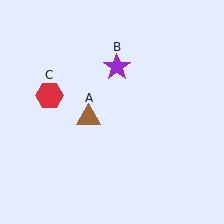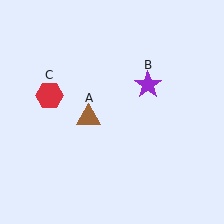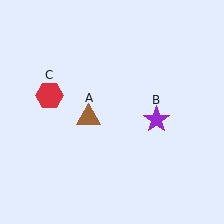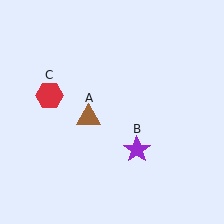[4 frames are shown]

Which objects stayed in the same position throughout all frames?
Brown triangle (object A) and red hexagon (object C) remained stationary.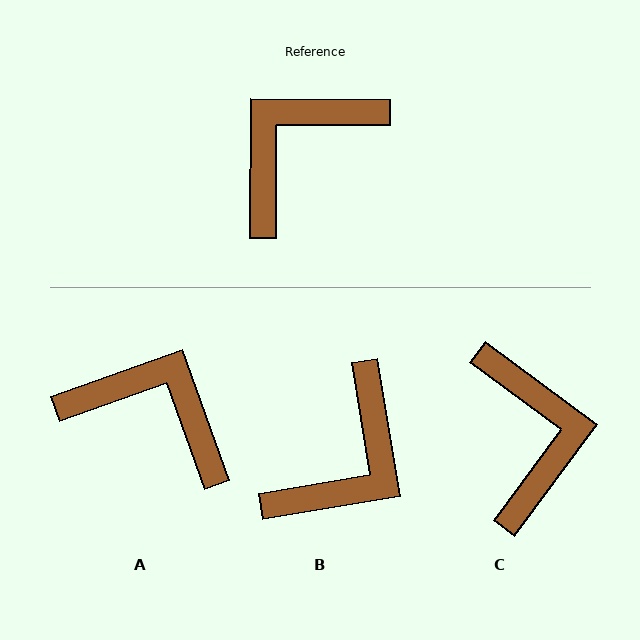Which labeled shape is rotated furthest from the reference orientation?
B, about 170 degrees away.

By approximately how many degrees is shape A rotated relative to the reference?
Approximately 70 degrees clockwise.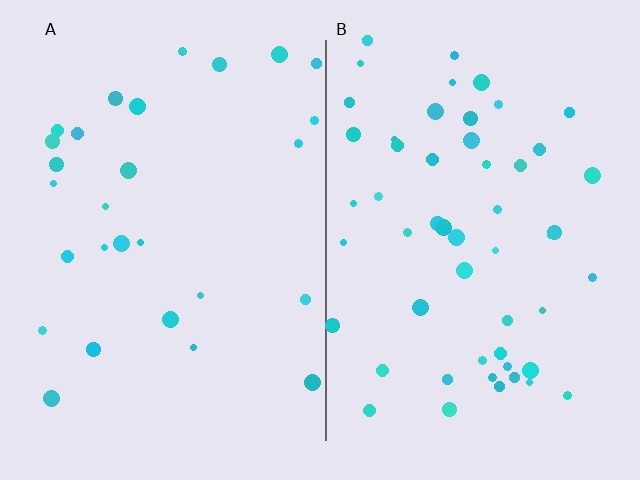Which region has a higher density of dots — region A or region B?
B (the right).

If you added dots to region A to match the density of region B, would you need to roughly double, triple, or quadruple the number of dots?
Approximately double.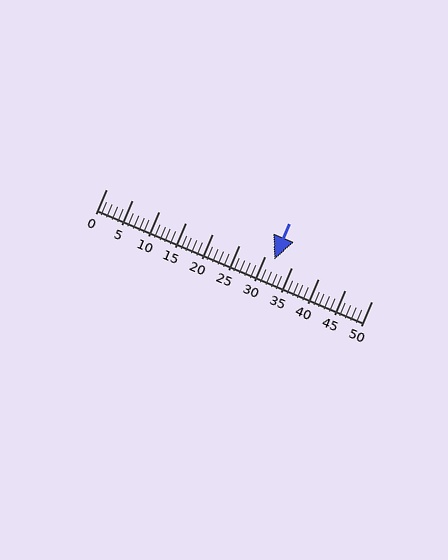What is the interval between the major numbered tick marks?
The major tick marks are spaced 5 units apart.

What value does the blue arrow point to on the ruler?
The blue arrow points to approximately 32.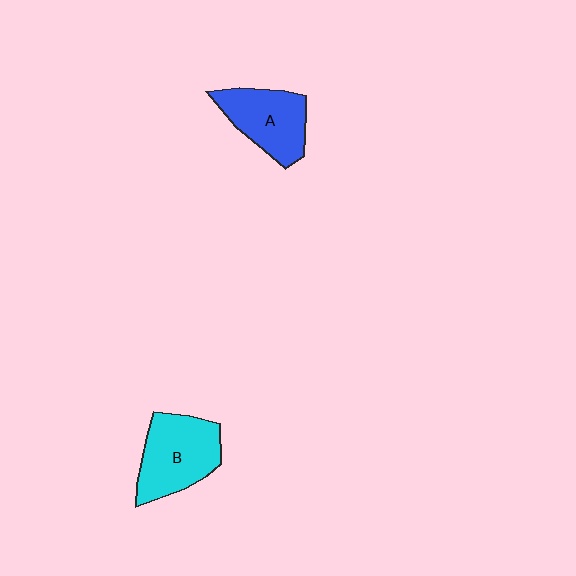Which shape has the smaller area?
Shape A (blue).